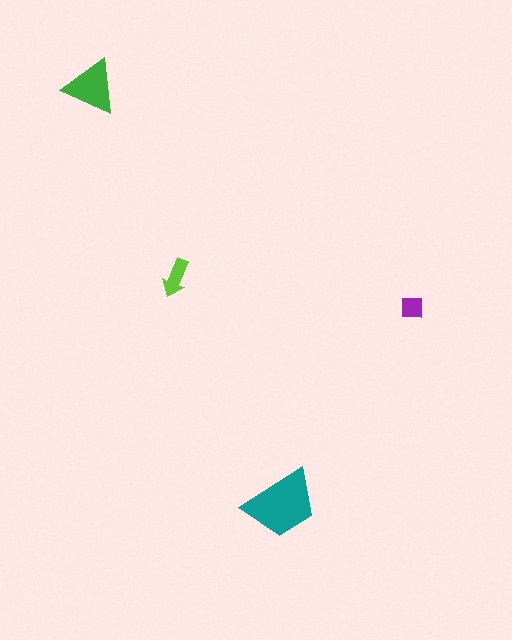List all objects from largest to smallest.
The teal trapezoid, the green triangle, the lime arrow, the purple square.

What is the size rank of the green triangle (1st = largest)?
2nd.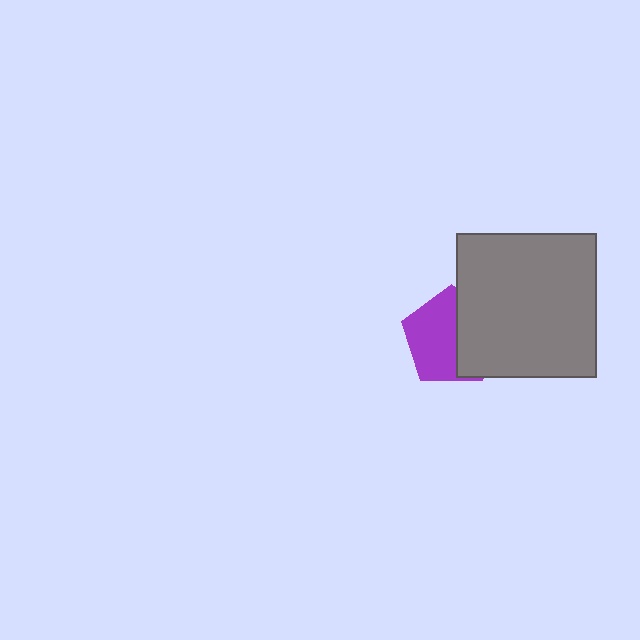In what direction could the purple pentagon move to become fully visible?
The purple pentagon could move left. That would shift it out from behind the gray rectangle entirely.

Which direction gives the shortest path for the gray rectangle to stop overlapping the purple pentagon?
Moving right gives the shortest separation.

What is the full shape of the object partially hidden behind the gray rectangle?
The partially hidden object is a purple pentagon.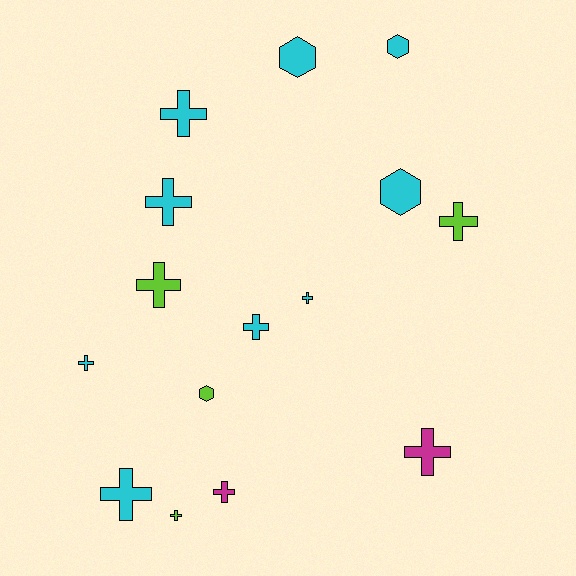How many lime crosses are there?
There are 3 lime crosses.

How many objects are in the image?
There are 15 objects.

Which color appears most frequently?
Cyan, with 9 objects.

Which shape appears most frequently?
Cross, with 11 objects.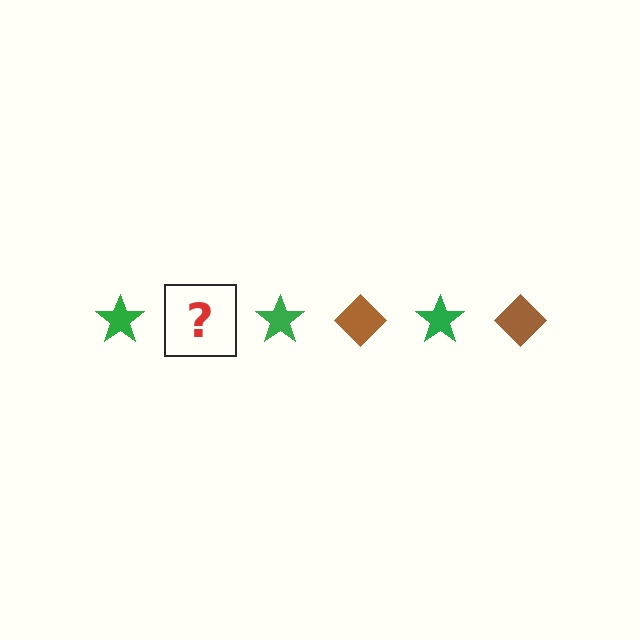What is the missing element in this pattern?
The missing element is a brown diamond.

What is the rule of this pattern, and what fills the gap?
The rule is that the pattern alternates between green star and brown diamond. The gap should be filled with a brown diamond.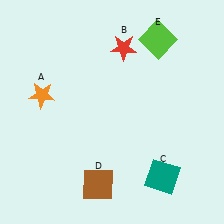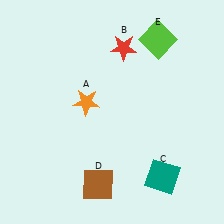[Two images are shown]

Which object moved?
The orange star (A) moved right.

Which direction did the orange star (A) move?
The orange star (A) moved right.